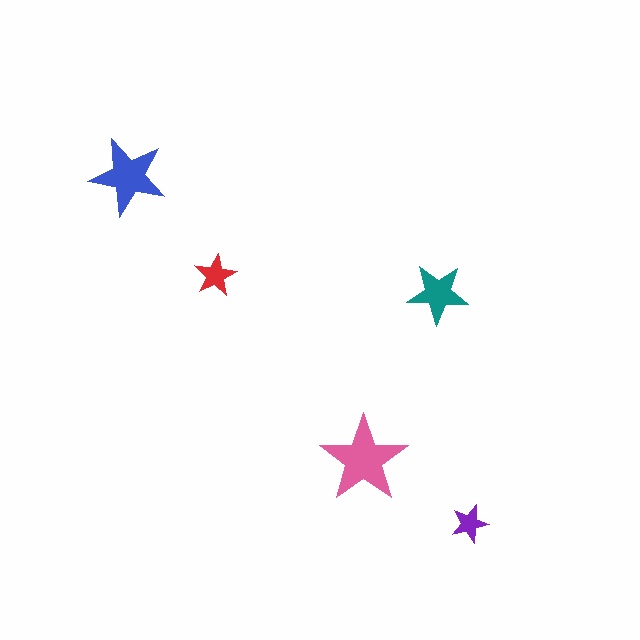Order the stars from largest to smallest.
the pink one, the blue one, the teal one, the red one, the purple one.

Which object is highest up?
The blue star is topmost.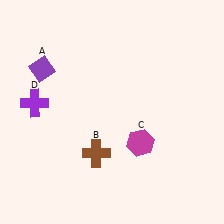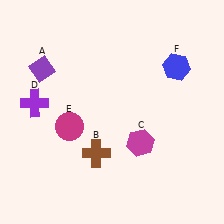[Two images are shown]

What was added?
A magenta circle (E), a blue hexagon (F) were added in Image 2.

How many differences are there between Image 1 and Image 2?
There are 2 differences between the two images.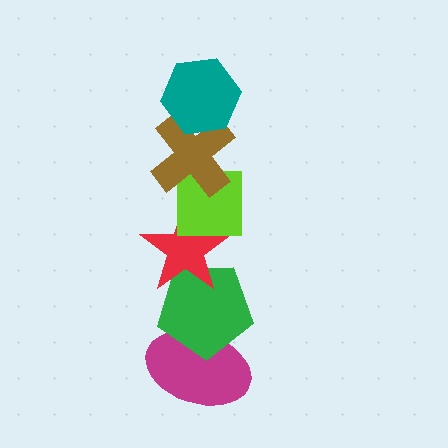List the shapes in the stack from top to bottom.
From top to bottom: the teal hexagon, the brown cross, the lime square, the red star, the green pentagon, the magenta ellipse.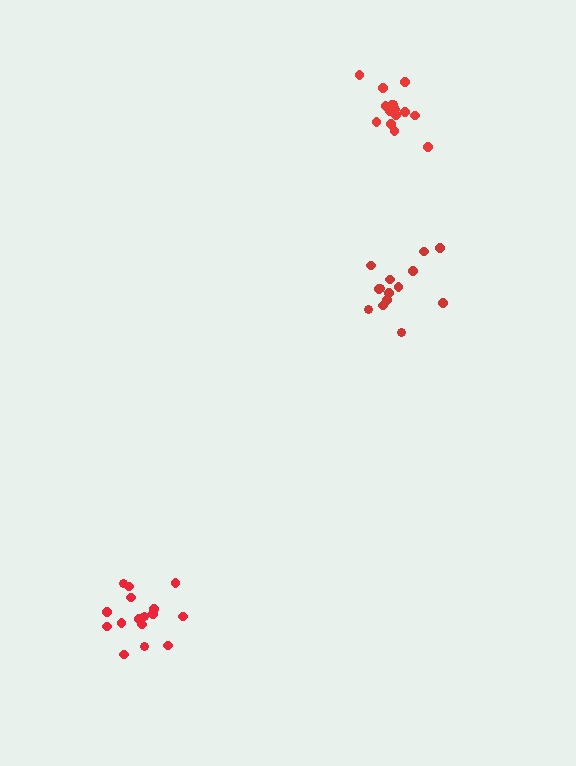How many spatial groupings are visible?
There are 3 spatial groupings.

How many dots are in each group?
Group 1: 16 dots, Group 2: 14 dots, Group 3: 15 dots (45 total).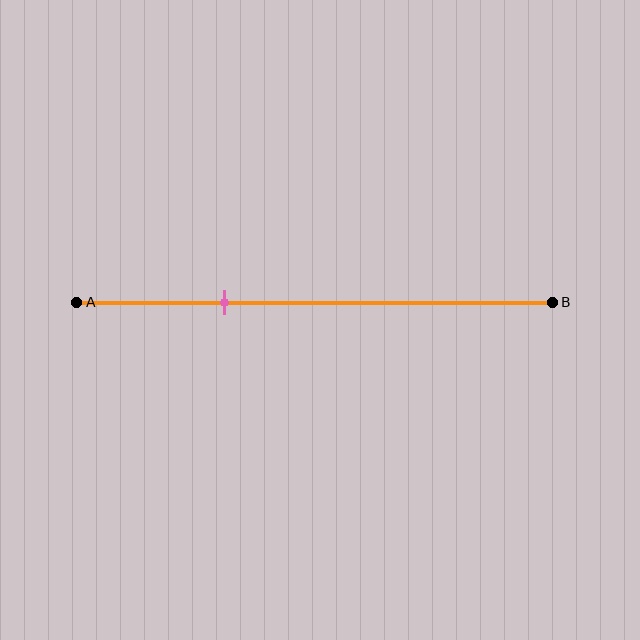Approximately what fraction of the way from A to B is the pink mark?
The pink mark is approximately 30% of the way from A to B.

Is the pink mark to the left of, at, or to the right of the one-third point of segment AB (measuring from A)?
The pink mark is approximately at the one-third point of segment AB.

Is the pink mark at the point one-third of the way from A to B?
Yes, the mark is approximately at the one-third point.